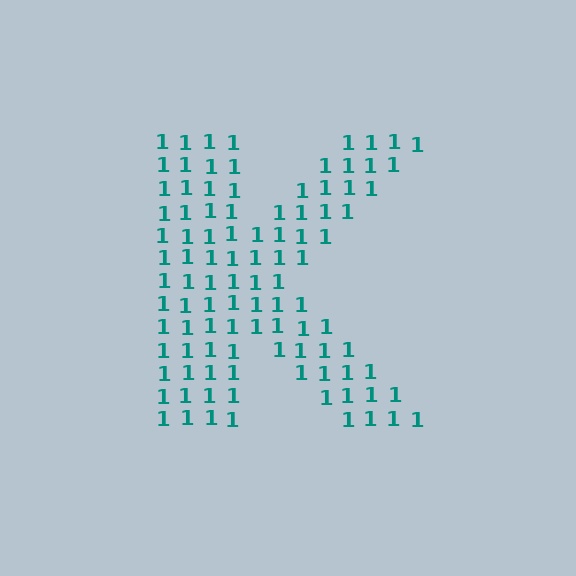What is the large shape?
The large shape is the letter K.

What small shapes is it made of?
It is made of small digit 1's.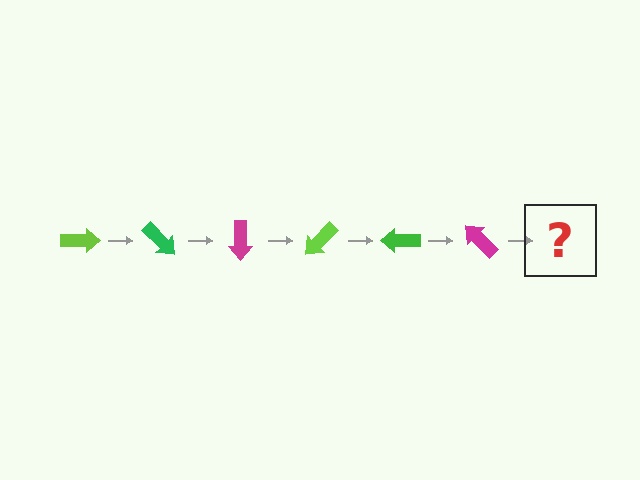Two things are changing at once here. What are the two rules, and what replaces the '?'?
The two rules are that it rotates 45 degrees each step and the color cycles through lime, green, and magenta. The '?' should be a lime arrow, rotated 270 degrees from the start.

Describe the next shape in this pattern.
It should be a lime arrow, rotated 270 degrees from the start.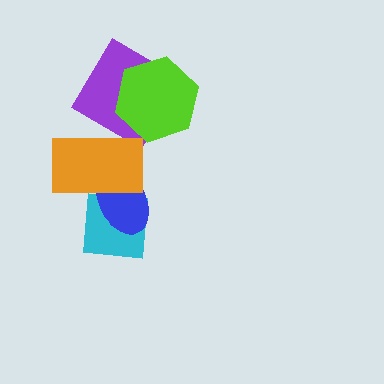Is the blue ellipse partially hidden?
Yes, it is partially covered by another shape.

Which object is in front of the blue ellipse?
The orange rectangle is in front of the blue ellipse.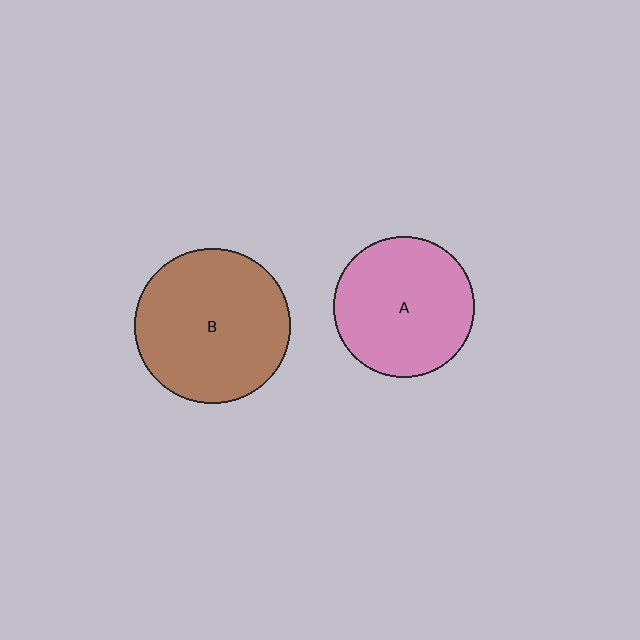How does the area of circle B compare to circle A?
Approximately 1.2 times.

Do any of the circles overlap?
No, none of the circles overlap.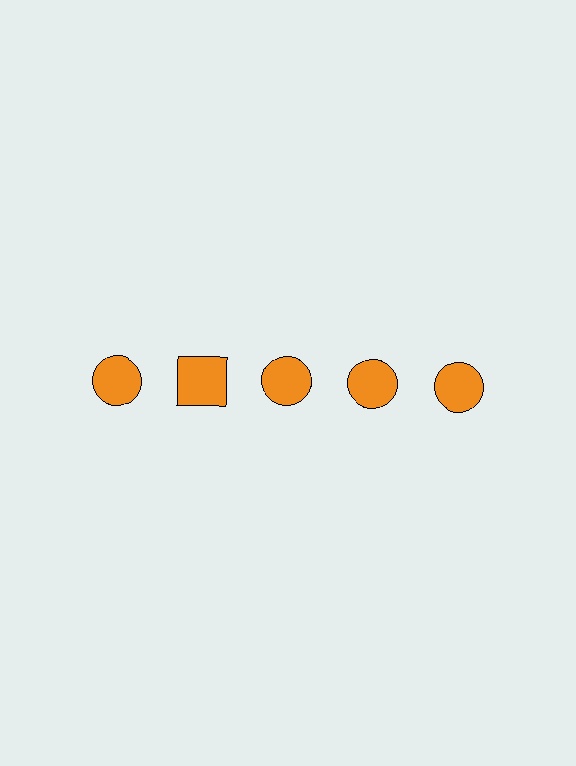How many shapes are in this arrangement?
There are 5 shapes arranged in a grid pattern.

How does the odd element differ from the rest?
It has a different shape: square instead of circle.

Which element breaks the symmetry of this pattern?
The orange square in the top row, second from left column breaks the symmetry. All other shapes are orange circles.